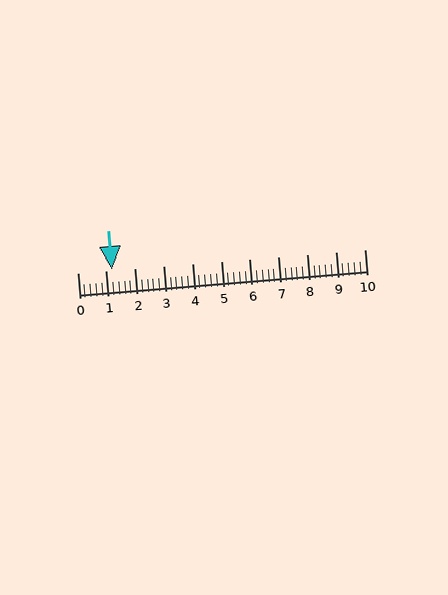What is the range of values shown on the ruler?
The ruler shows values from 0 to 10.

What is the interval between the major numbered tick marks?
The major tick marks are spaced 1 units apart.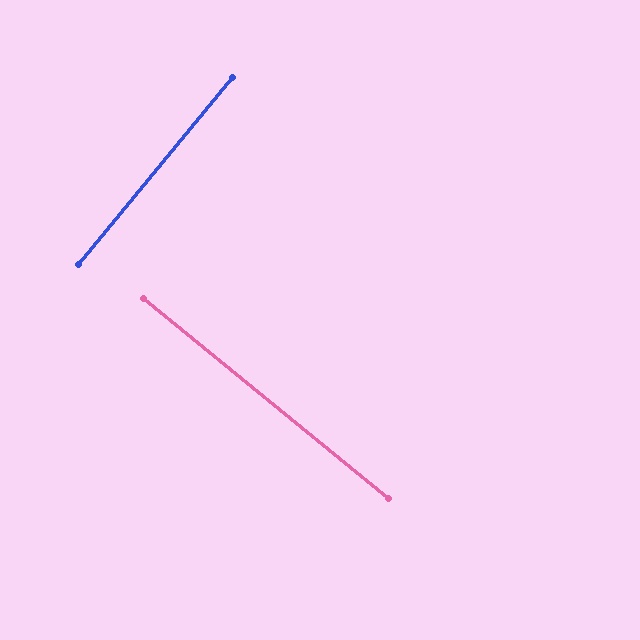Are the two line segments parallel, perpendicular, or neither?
Perpendicular — they meet at approximately 90°.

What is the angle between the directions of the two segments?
Approximately 90 degrees.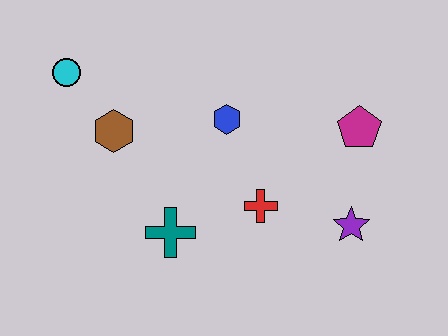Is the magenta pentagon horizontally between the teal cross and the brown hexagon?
No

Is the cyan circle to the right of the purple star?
No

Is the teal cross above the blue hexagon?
No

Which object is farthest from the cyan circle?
The purple star is farthest from the cyan circle.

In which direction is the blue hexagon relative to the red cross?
The blue hexagon is above the red cross.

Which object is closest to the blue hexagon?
The red cross is closest to the blue hexagon.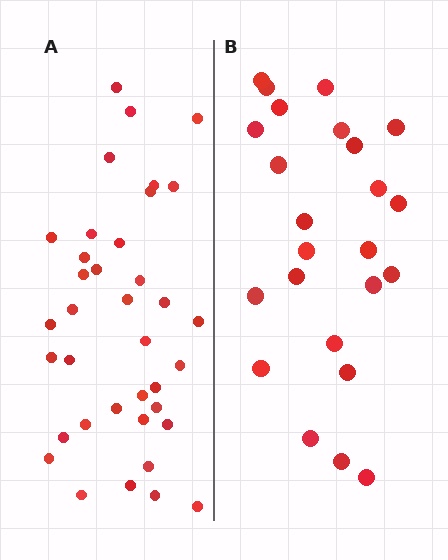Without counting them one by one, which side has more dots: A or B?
Region A (the left region) has more dots.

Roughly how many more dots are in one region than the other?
Region A has approximately 15 more dots than region B.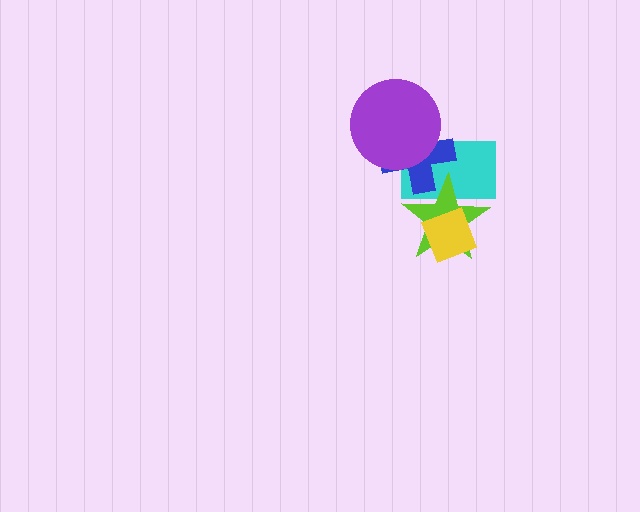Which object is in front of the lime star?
The yellow diamond is in front of the lime star.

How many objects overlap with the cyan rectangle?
4 objects overlap with the cyan rectangle.